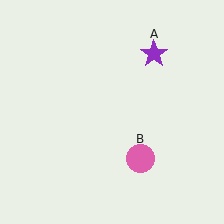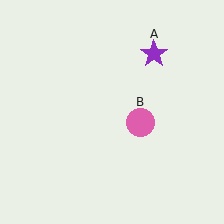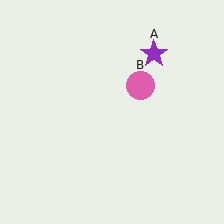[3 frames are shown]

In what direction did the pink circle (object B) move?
The pink circle (object B) moved up.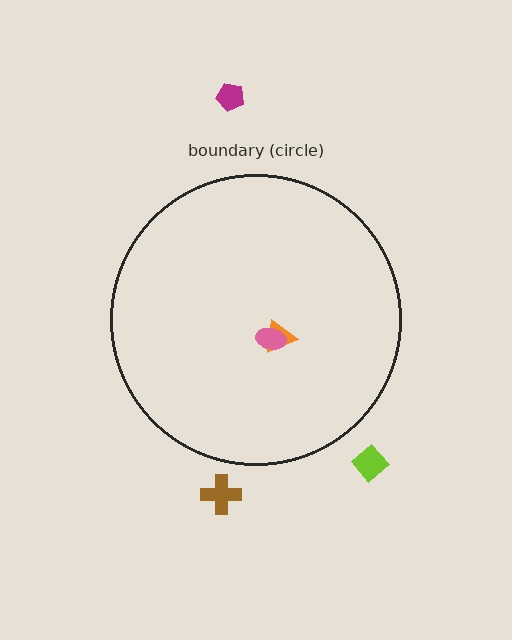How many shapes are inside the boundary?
2 inside, 3 outside.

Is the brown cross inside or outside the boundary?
Outside.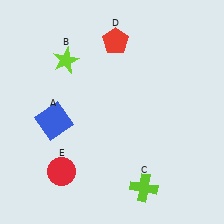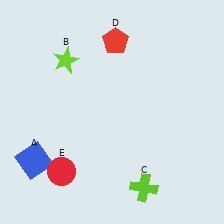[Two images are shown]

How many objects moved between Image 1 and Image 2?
1 object moved between the two images.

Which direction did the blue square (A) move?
The blue square (A) moved down.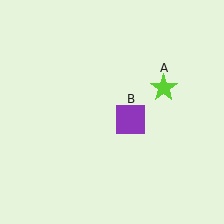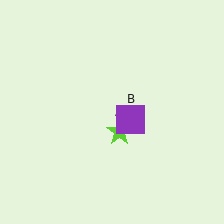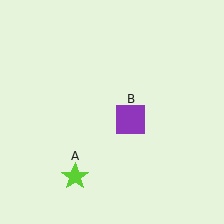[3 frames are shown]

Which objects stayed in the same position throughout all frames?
Purple square (object B) remained stationary.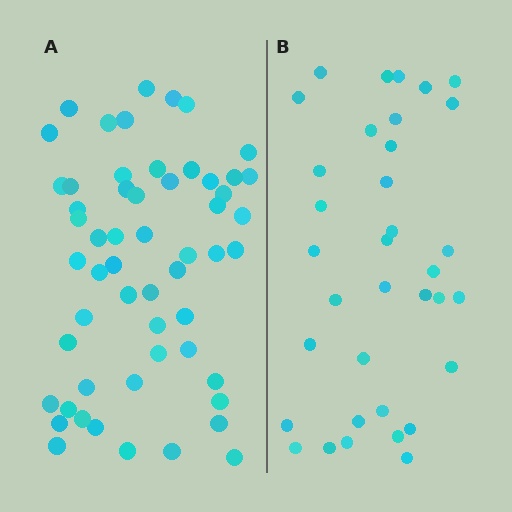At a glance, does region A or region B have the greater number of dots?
Region A (the left region) has more dots.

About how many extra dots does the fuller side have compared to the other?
Region A has approximately 20 more dots than region B.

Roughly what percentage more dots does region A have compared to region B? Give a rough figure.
About 60% more.